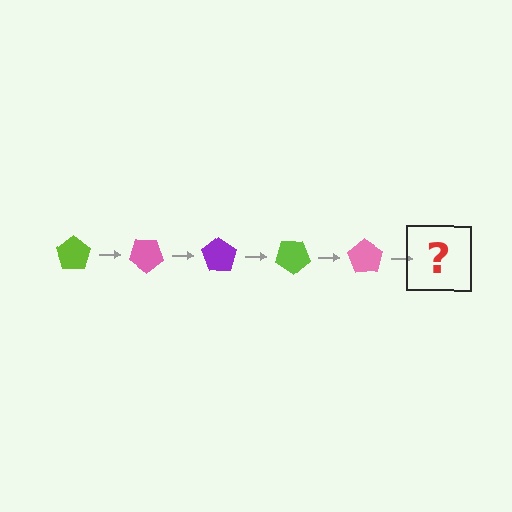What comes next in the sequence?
The next element should be a purple pentagon, rotated 175 degrees from the start.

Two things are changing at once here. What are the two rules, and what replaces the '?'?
The two rules are that it rotates 35 degrees each step and the color cycles through lime, pink, and purple. The '?' should be a purple pentagon, rotated 175 degrees from the start.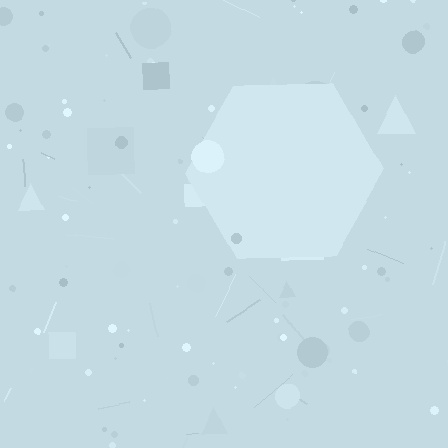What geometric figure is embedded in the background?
A hexagon is embedded in the background.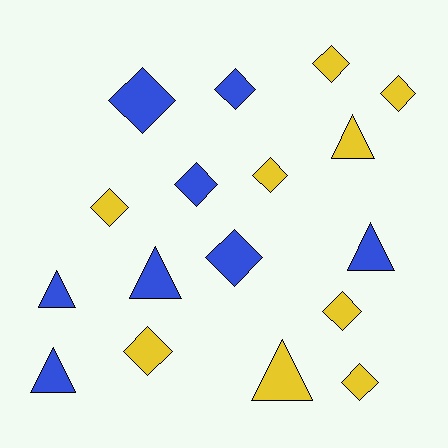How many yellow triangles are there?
There are 2 yellow triangles.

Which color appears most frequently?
Yellow, with 9 objects.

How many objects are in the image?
There are 17 objects.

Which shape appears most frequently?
Diamond, with 11 objects.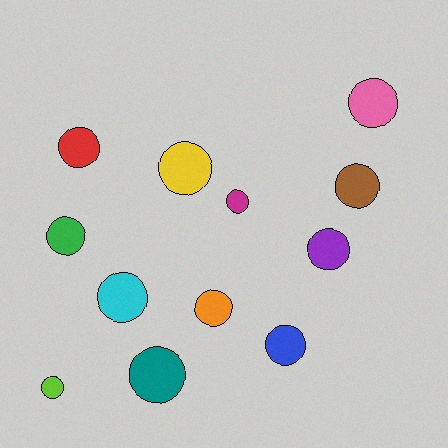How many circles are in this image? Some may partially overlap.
There are 12 circles.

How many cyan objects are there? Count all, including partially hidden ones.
There is 1 cyan object.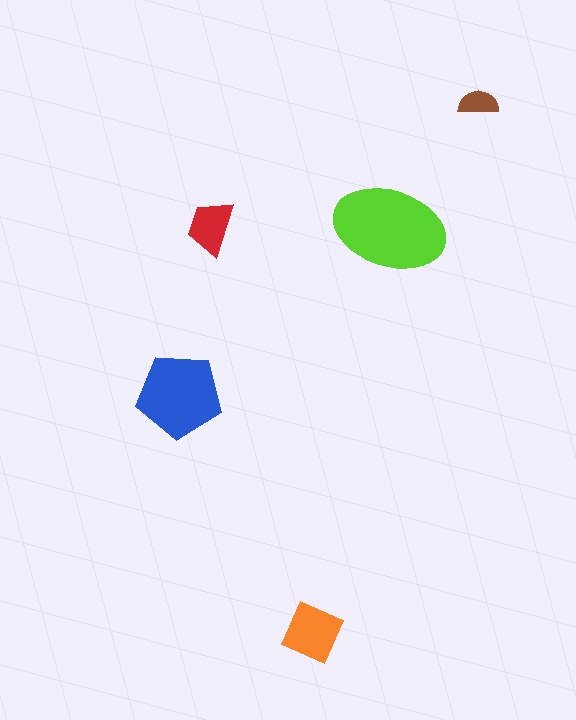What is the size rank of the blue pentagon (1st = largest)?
2nd.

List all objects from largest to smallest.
The lime ellipse, the blue pentagon, the orange diamond, the red trapezoid, the brown semicircle.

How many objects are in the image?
There are 5 objects in the image.